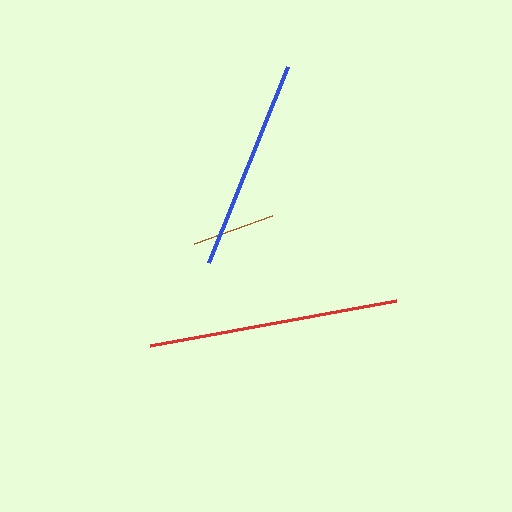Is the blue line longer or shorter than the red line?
The red line is longer than the blue line.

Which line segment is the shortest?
The brown line is the shortest at approximately 83 pixels.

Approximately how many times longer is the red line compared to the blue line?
The red line is approximately 1.2 times the length of the blue line.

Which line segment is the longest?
The red line is the longest at approximately 250 pixels.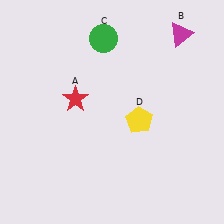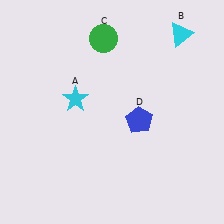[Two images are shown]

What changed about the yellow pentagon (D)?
In Image 1, D is yellow. In Image 2, it changed to blue.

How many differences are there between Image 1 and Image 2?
There are 3 differences between the two images.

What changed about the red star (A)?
In Image 1, A is red. In Image 2, it changed to cyan.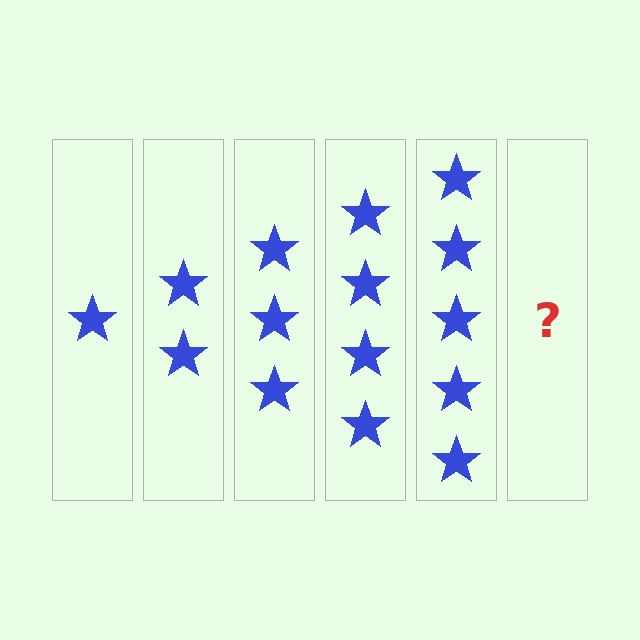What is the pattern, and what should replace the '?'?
The pattern is that each step adds one more star. The '?' should be 6 stars.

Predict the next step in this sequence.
The next step is 6 stars.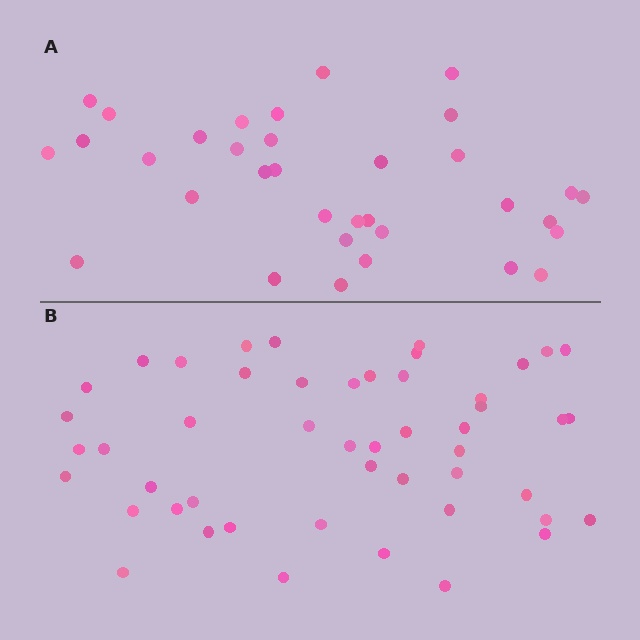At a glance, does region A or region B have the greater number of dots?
Region B (the bottom region) has more dots.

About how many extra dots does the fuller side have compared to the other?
Region B has approximately 15 more dots than region A.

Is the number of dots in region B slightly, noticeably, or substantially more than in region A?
Region B has noticeably more, but not dramatically so. The ratio is roughly 1.4 to 1.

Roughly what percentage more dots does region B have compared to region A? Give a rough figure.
About 45% more.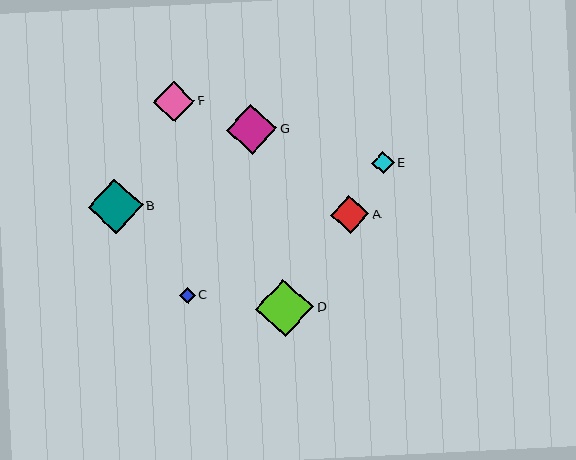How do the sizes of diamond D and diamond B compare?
Diamond D and diamond B are approximately the same size.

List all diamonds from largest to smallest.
From largest to smallest: D, B, G, F, A, E, C.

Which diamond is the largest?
Diamond D is the largest with a size of approximately 58 pixels.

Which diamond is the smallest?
Diamond C is the smallest with a size of approximately 16 pixels.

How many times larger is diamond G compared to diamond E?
Diamond G is approximately 2.2 times the size of diamond E.